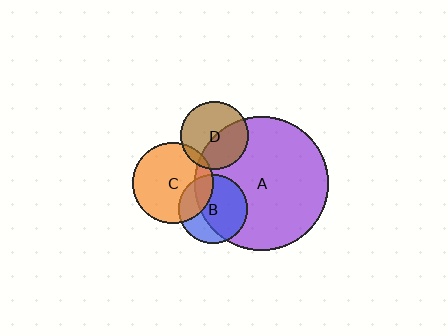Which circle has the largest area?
Circle A (purple).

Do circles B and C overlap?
Yes.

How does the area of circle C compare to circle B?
Approximately 1.4 times.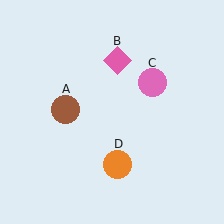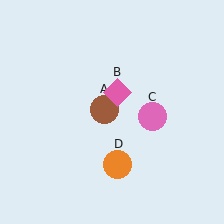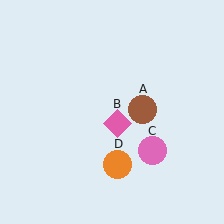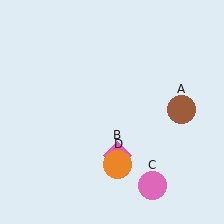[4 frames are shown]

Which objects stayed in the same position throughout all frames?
Orange circle (object D) remained stationary.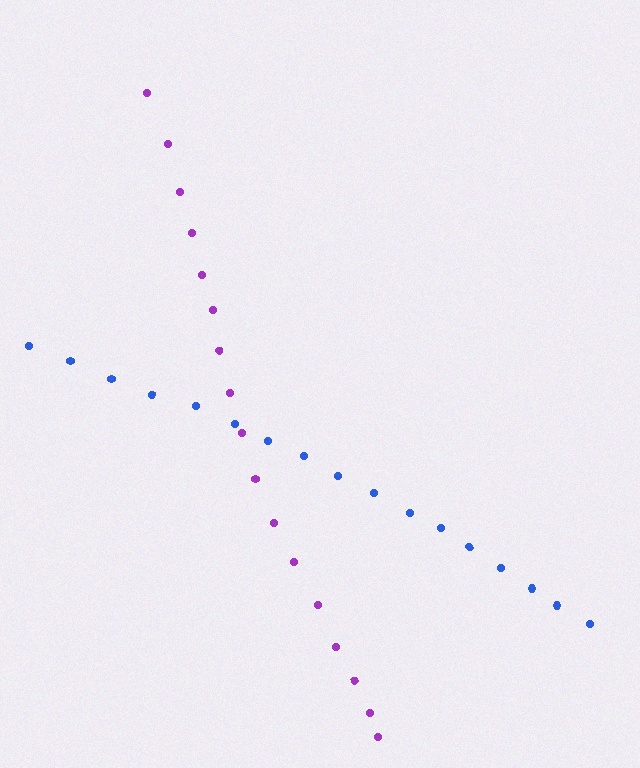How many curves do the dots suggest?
There are 2 distinct paths.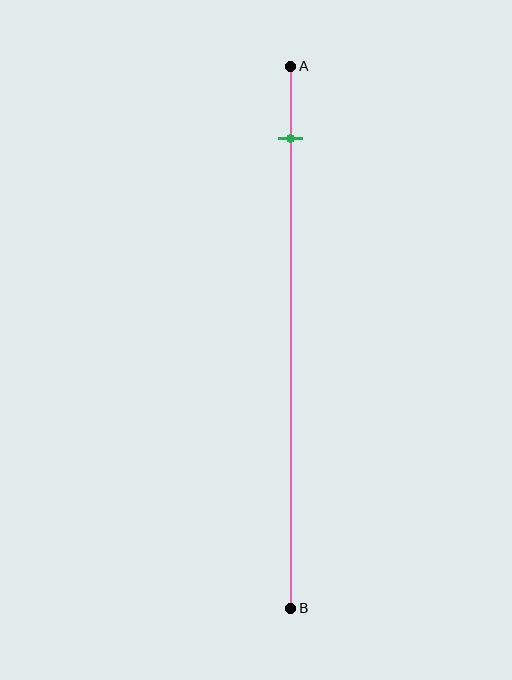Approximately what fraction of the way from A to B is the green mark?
The green mark is approximately 15% of the way from A to B.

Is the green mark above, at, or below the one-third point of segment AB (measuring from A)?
The green mark is above the one-third point of segment AB.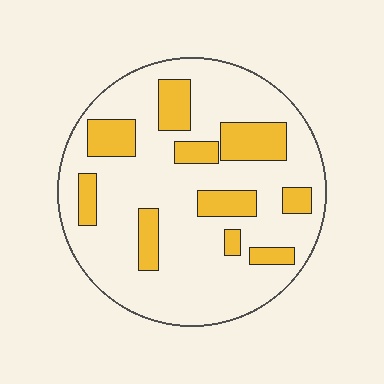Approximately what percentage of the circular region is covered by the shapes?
Approximately 25%.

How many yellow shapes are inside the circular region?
10.